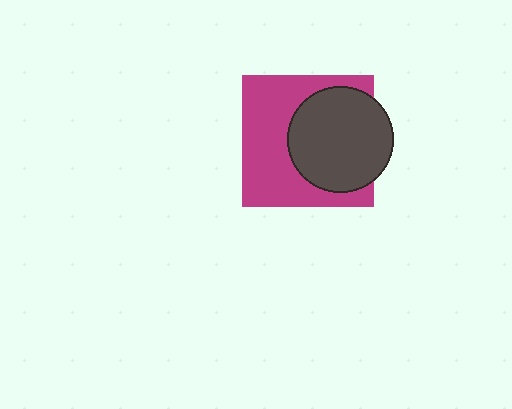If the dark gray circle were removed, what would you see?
You would see the complete magenta square.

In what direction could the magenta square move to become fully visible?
The magenta square could move left. That would shift it out from behind the dark gray circle entirely.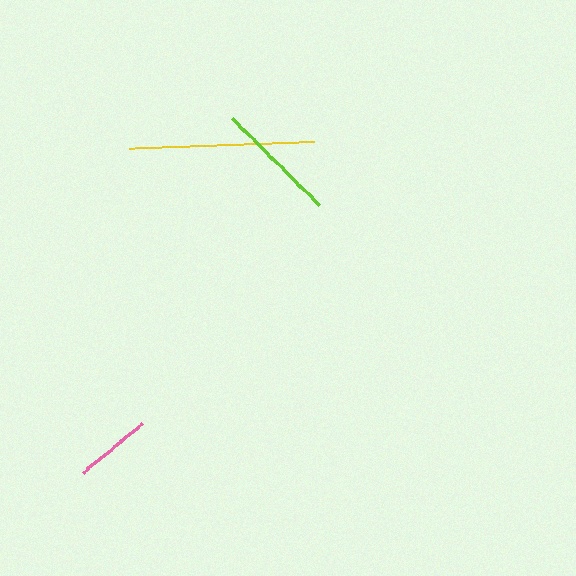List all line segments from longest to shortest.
From longest to shortest: yellow, lime, pink.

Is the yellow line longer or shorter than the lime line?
The yellow line is longer than the lime line.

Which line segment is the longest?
The yellow line is the longest at approximately 185 pixels.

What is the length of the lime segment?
The lime segment is approximately 123 pixels long.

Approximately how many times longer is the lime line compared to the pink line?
The lime line is approximately 1.6 times the length of the pink line.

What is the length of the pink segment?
The pink segment is approximately 77 pixels long.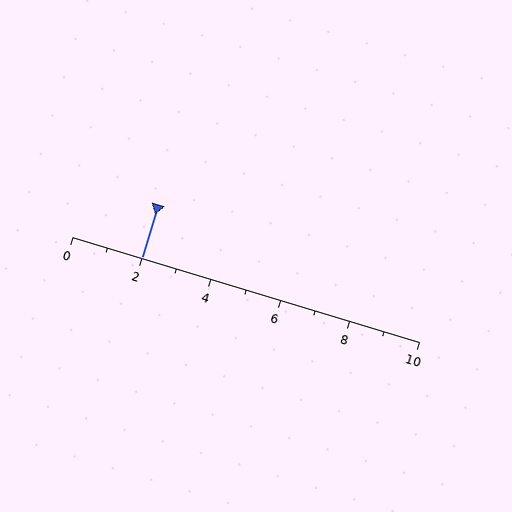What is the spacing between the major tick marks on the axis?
The major ticks are spaced 2 apart.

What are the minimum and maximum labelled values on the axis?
The axis runs from 0 to 10.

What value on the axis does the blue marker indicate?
The marker indicates approximately 2.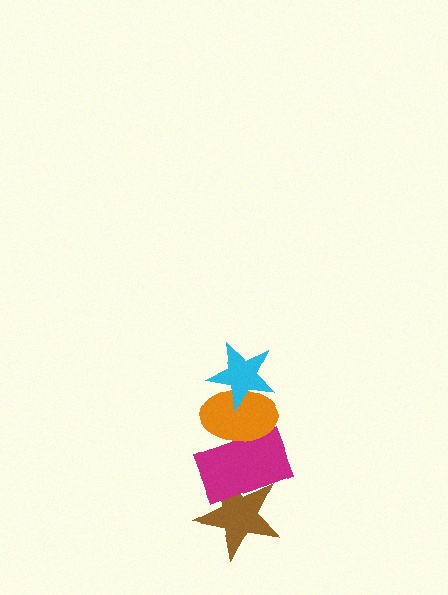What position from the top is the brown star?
The brown star is 4th from the top.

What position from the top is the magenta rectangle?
The magenta rectangle is 3rd from the top.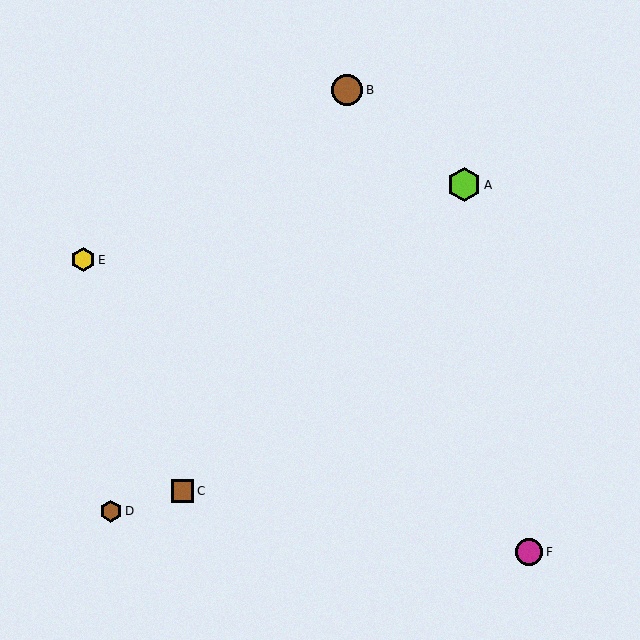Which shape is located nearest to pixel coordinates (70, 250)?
The yellow hexagon (labeled E) at (83, 260) is nearest to that location.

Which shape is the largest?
The lime hexagon (labeled A) is the largest.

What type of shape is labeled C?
Shape C is a brown square.